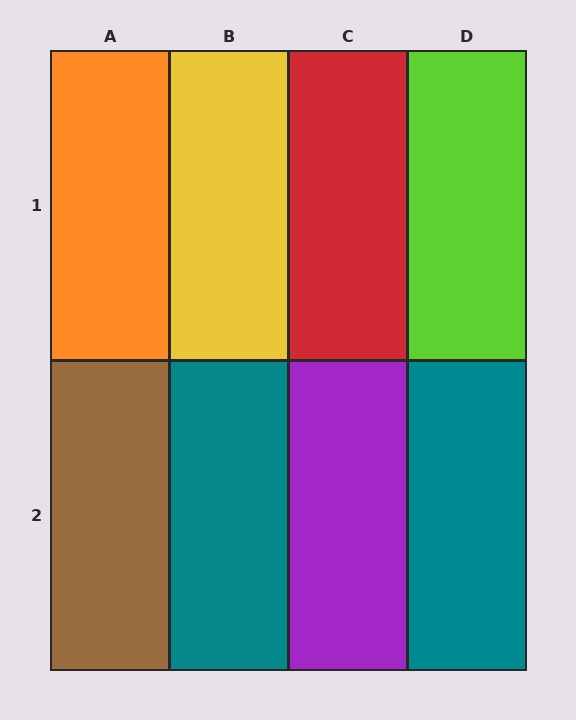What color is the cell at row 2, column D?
Teal.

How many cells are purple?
1 cell is purple.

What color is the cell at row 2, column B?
Teal.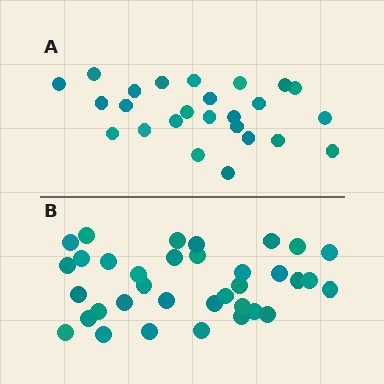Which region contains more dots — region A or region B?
Region B (the bottom region) has more dots.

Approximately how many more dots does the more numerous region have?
Region B has roughly 10 or so more dots than region A.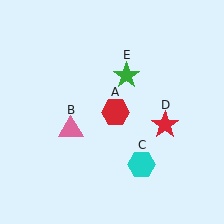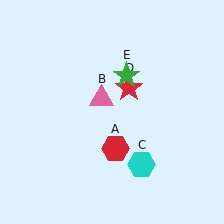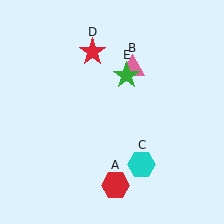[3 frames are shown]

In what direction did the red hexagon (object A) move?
The red hexagon (object A) moved down.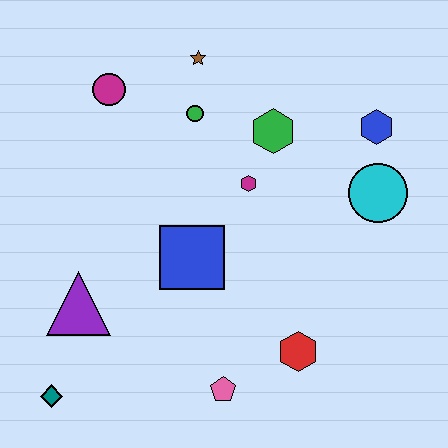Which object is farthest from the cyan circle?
The teal diamond is farthest from the cyan circle.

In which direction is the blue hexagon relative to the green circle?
The blue hexagon is to the right of the green circle.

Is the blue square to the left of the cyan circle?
Yes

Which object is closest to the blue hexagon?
The cyan circle is closest to the blue hexagon.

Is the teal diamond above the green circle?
No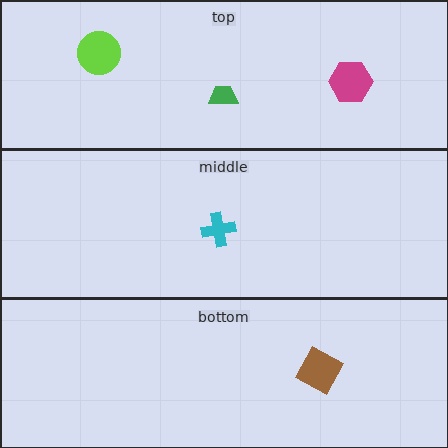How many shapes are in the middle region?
1.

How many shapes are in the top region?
3.